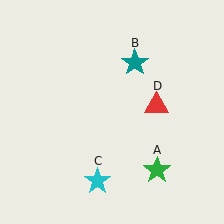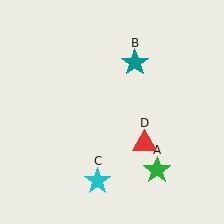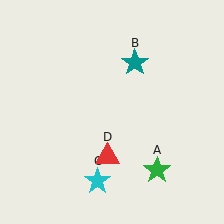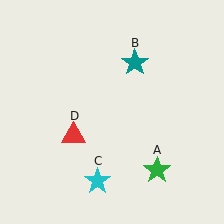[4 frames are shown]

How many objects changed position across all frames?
1 object changed position: red triangle (object D).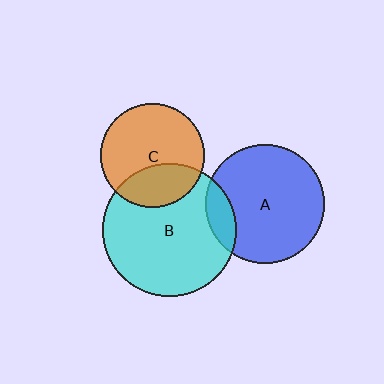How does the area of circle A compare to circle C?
Approximately 1.3 times.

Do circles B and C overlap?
Yes.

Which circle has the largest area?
Circle B (cyan).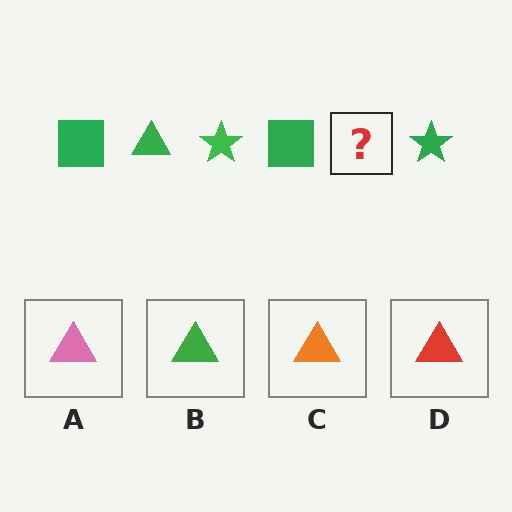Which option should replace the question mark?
Option B.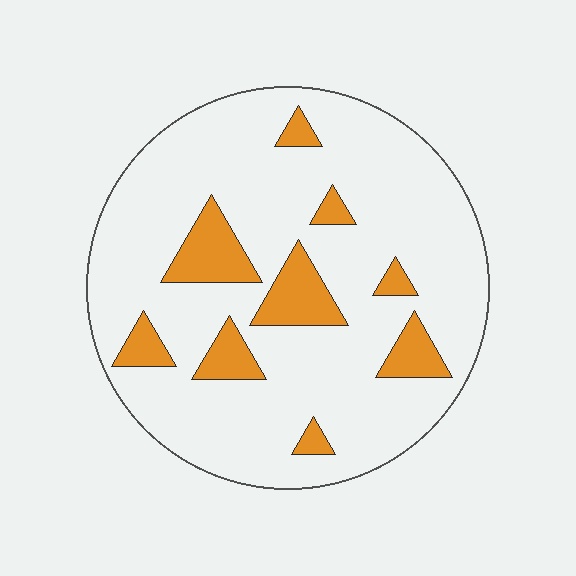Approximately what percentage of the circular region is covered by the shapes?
Approximately 15%.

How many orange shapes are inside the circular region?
9.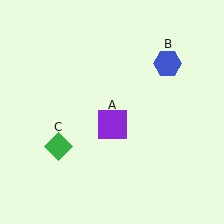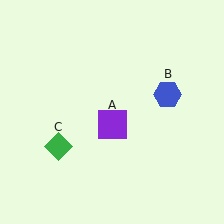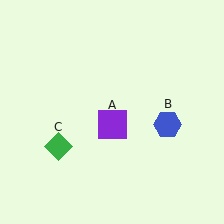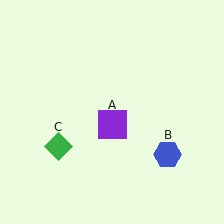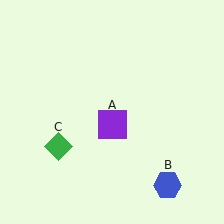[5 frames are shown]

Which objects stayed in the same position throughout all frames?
Purple square (object A) and green diamond (object C) remained stationary.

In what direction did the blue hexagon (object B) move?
The blue hexagon (object B) moved down.